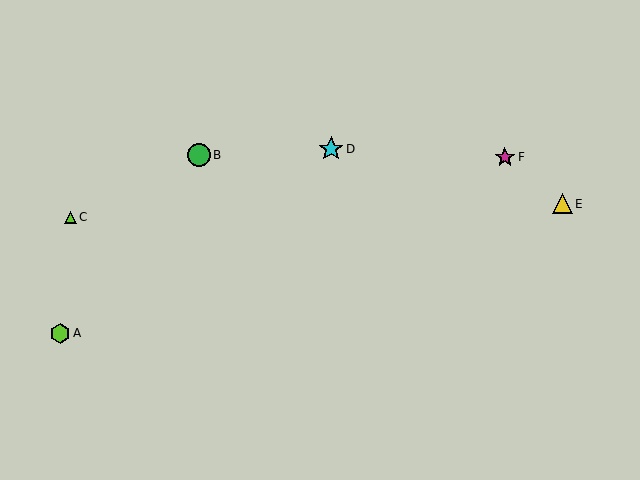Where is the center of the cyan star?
The center of the cyan star is at (331, 149).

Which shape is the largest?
The cyan star (labeled D) is the largest.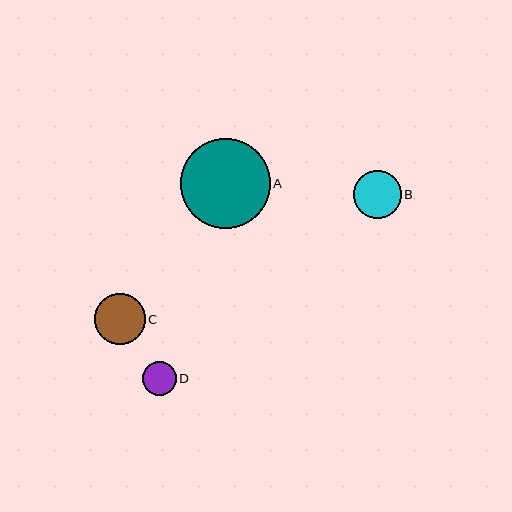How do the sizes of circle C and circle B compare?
Circle C and circle B are approximately the same size.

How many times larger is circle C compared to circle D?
Circle C is approximately 1.5 times the size of circle D.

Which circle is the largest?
Circle A is the largest with a size of approximately 90 pixels.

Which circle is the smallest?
Circle D is the smallest with a size of approximately 34 pixels.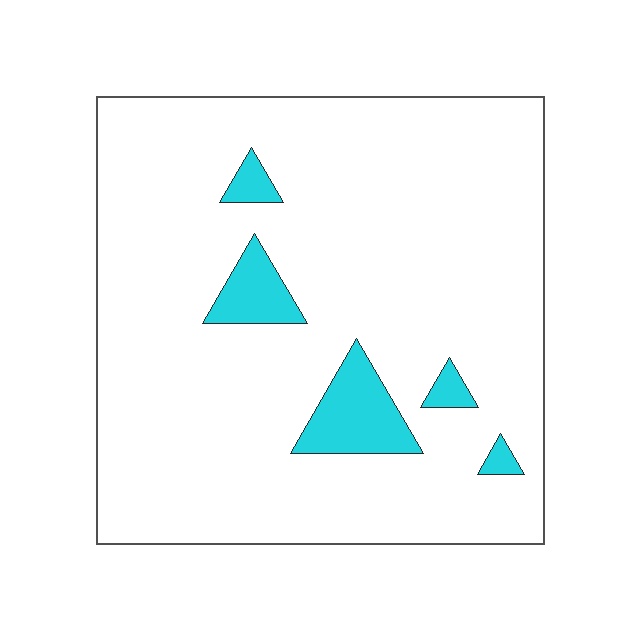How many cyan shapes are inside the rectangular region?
5.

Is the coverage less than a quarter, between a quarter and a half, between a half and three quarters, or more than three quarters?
Less than a quarter.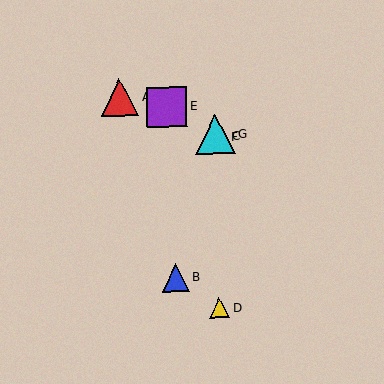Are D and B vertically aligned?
No, D is at x≈219 and B is at x≈176.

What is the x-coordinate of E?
Object E is at x≈167.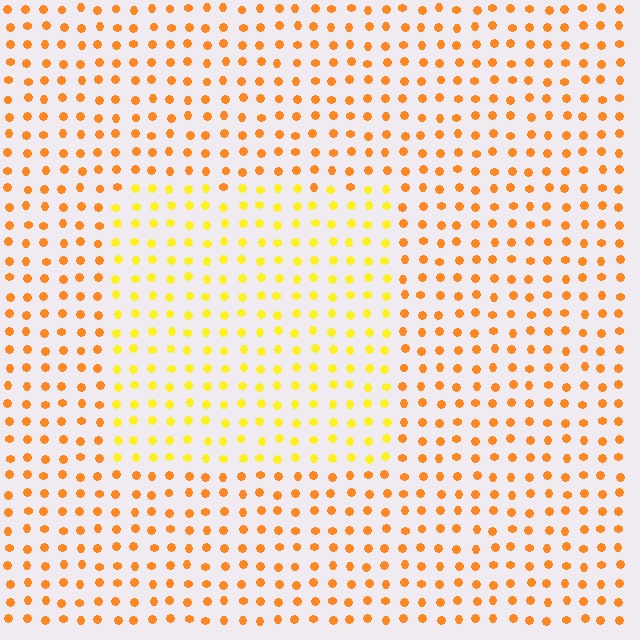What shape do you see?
I see a rectangle.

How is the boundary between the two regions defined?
The boundary is defined purely by a slight shift in hue (about 29 degrees). Spacing, size, and orientation are identical on both sides.